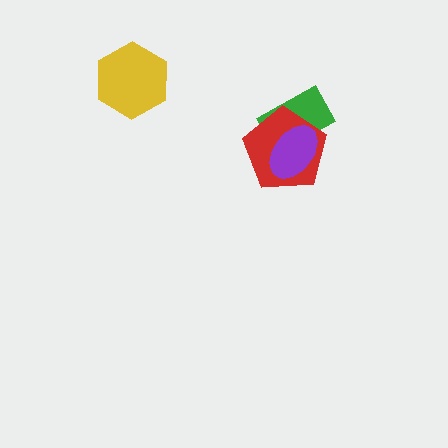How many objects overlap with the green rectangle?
2 objects overlap with the green rectangle.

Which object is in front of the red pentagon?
The purple ellipse is in front of the red pentagon.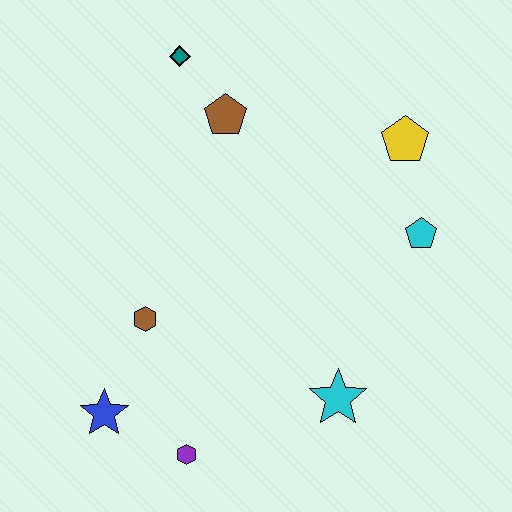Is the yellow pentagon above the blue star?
Yes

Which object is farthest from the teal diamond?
The purple hexagon is farthest from the teal diamond.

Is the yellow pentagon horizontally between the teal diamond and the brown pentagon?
No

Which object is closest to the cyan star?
The purple hexagon is closest to the cyan star.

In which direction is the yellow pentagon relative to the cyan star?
The yellow pentagon is above the cyan star.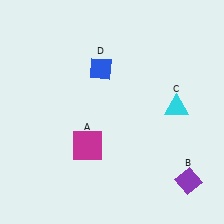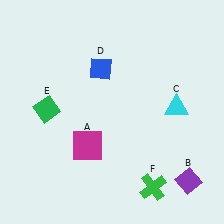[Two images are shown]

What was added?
A green diamond (E), a green cross (F) were added in Image 2.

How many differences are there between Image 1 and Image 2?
There are 2 differences between the two images.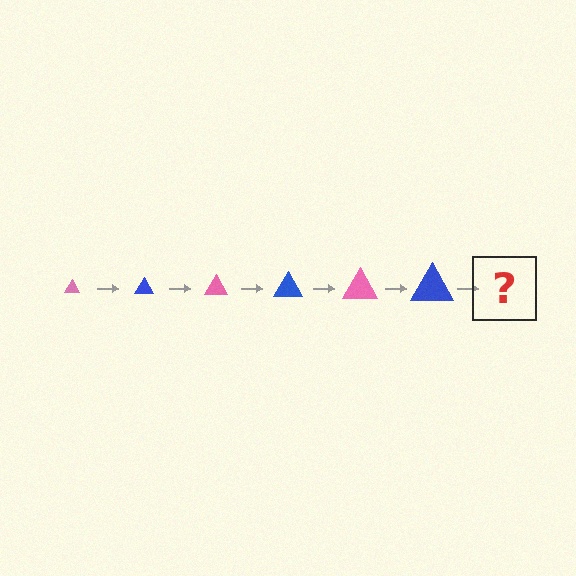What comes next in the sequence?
The next element should be a pink triangle, larger than the previous one.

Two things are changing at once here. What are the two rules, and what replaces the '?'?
The two rules are that the triangle grows larger each step and the color cycles through pink and blue. The '?' should be a pink triangle, larger than the previous one.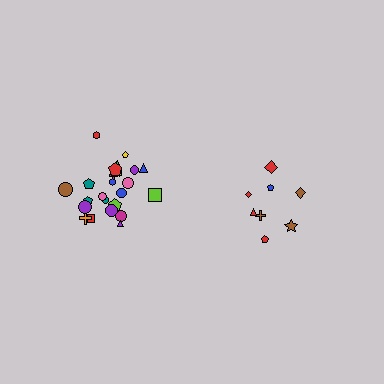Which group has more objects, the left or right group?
The left group.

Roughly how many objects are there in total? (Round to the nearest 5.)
Roughly 35 objects in total.